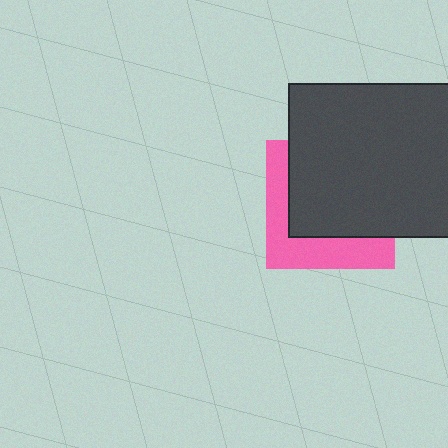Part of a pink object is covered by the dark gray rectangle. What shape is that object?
It is a square.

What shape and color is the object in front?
The object in front is a dark gray rectangle.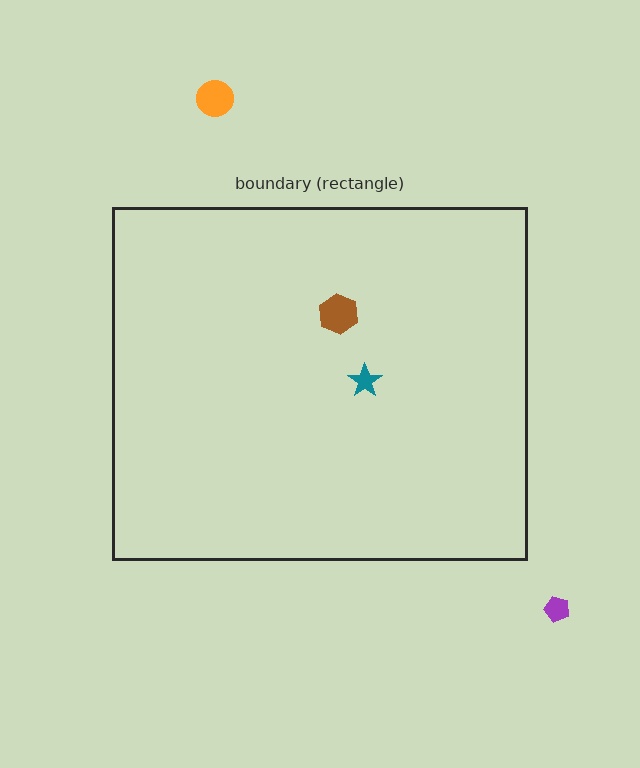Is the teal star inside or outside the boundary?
Inside.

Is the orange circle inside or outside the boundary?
Outside.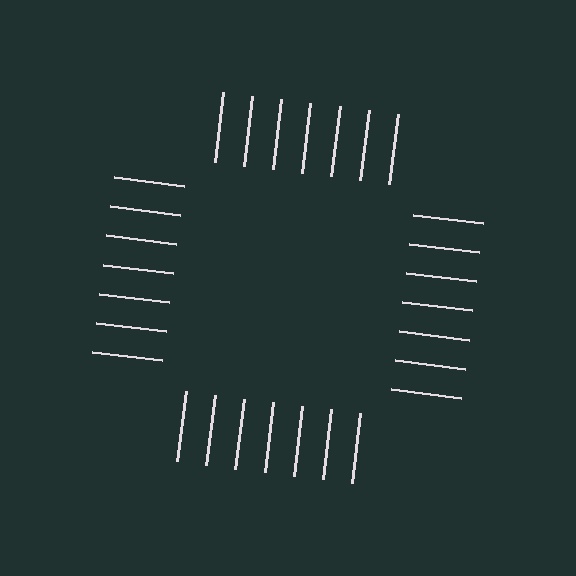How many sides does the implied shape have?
4 sides — the line-ends trace a square.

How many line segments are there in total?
28 — 7 along each of the 4 edges.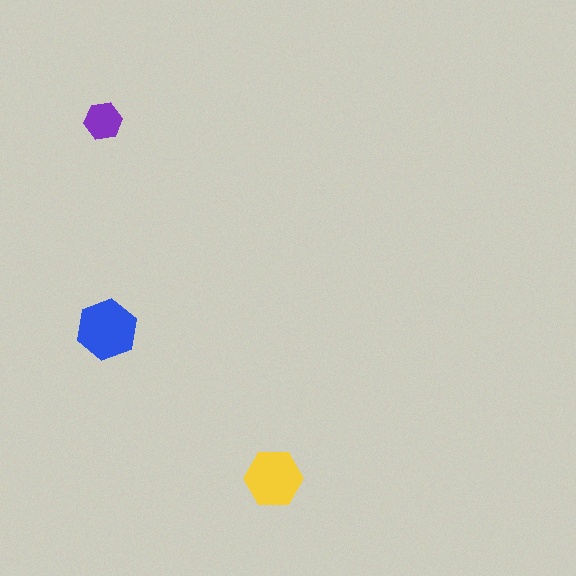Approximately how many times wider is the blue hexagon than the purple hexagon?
About 1.5 times wider.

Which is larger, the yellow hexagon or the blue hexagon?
The blue one.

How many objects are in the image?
There are 3 objects in the image.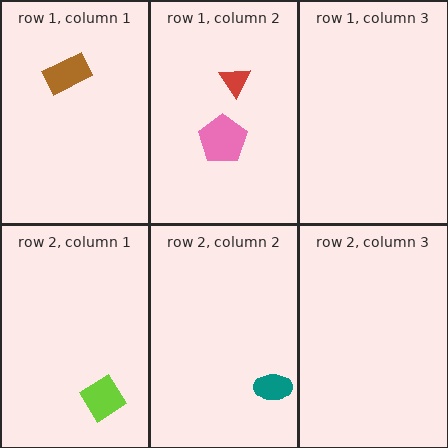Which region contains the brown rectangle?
The row 1, column 1 region.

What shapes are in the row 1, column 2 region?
The pink pentagon, the red triangle.